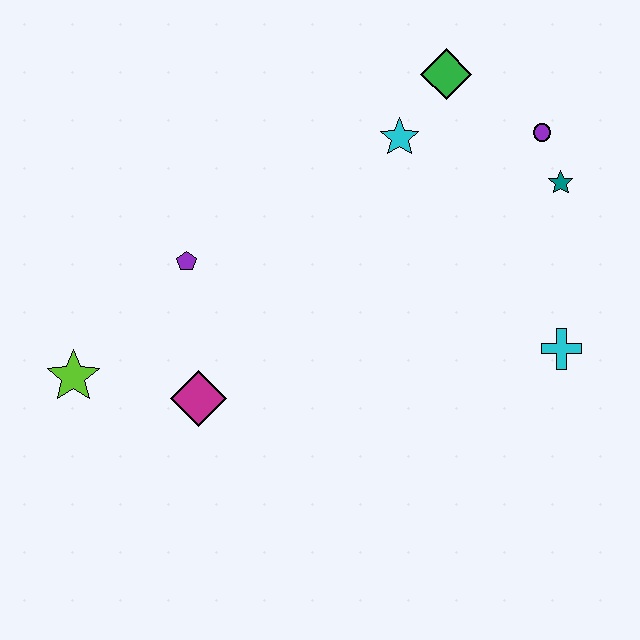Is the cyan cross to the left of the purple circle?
No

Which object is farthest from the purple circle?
The lime star is farthest from the purple circle.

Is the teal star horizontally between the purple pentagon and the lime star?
No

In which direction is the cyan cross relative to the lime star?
The cyan cross is to the right of the lime star.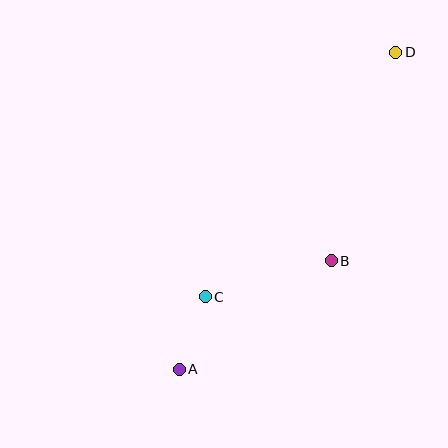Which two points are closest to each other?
Points A and C are closest to each other.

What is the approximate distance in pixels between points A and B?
The distance between A and B is approximately 187 pixels.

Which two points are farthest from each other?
Points A and D are farthest from each other.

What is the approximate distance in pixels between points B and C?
The distance between B and C is approximately 131 pixels.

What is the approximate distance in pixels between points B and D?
The distance between B and D is approximately 218 pixels.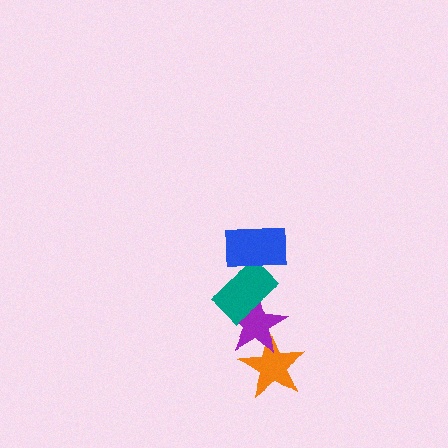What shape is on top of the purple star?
The teal rectangle is on top of the purple star.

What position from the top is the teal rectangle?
The teal rectangle is 2nd from the top.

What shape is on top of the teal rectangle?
The blue rectangle is on top of the teal rectangle.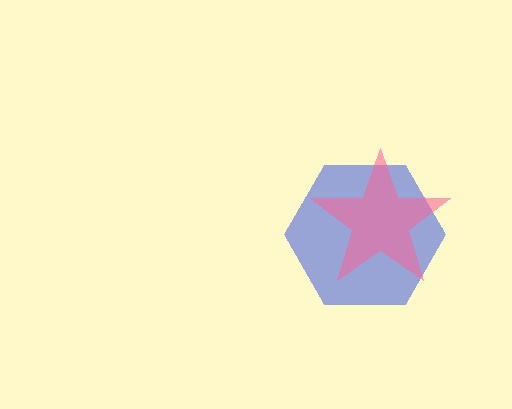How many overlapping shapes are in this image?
There are 2 overlapping shapes in the image.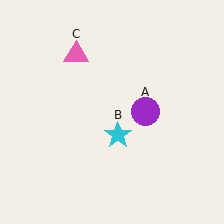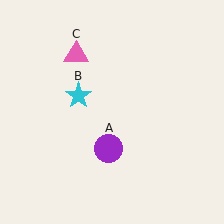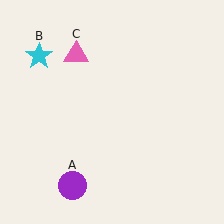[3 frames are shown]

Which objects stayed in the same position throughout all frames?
Pink triangle (object C) remained stationary.